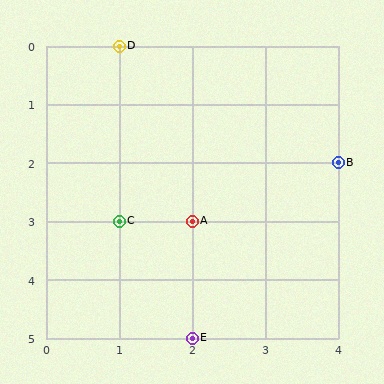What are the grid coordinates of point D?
Point D is at grid coordinates (1, 0).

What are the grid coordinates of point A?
Point A is at grid coordinates (2, 3).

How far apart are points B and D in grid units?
Points B and D are 3 columns and 2 rows apart (about 3.6 grid units diagonally).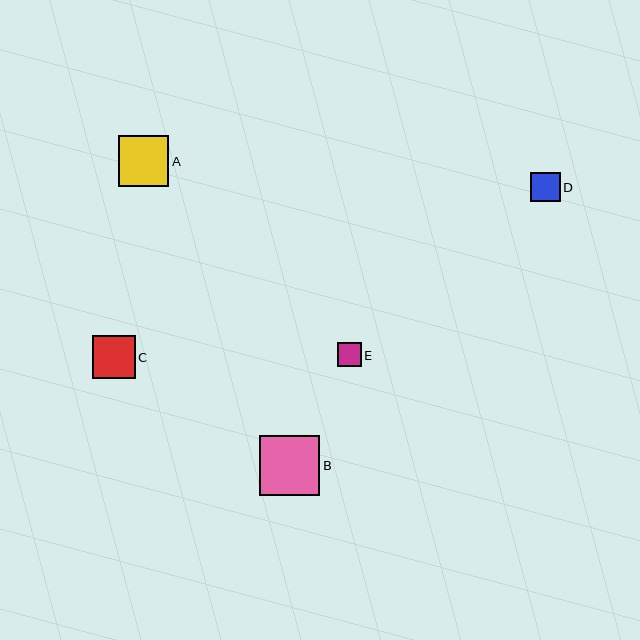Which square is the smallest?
Square E is the smallest with a size of approximately 23 pixels.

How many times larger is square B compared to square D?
Square B is approximately 2.1 times the size of square D.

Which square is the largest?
Square B is the largest with a size of approximately 60 pixels.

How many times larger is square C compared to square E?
Square C is approximately 1.8 times the size of square E.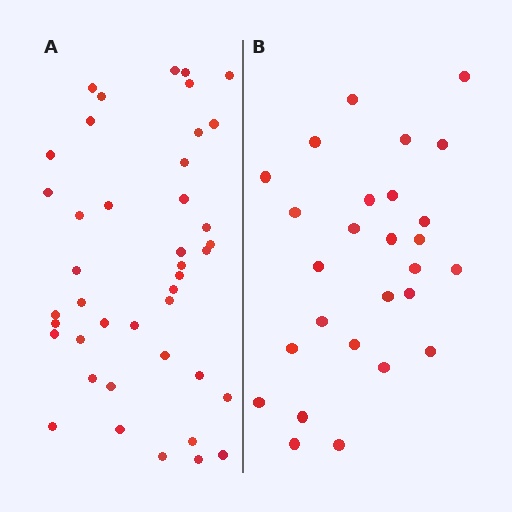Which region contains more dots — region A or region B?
Region A (the left region) has more dots.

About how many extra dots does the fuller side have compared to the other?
Region A has approximately 15 more dots than region B.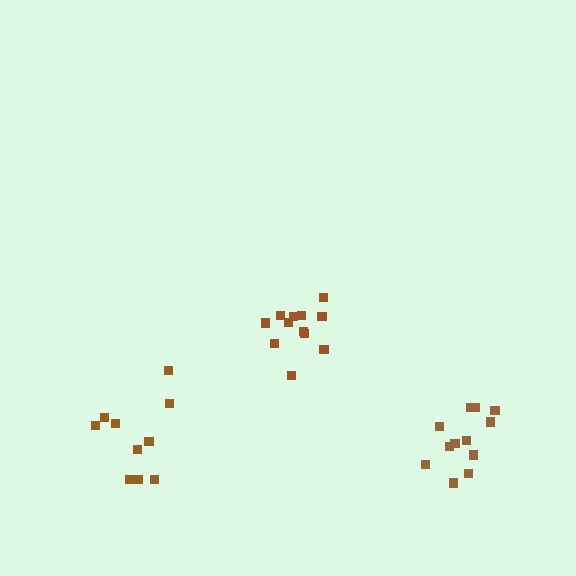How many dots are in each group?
Group 1: 10 dots, Group 2: 12 dots, Group 3: 12 dots (34 total).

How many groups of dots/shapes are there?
There are 3 groups.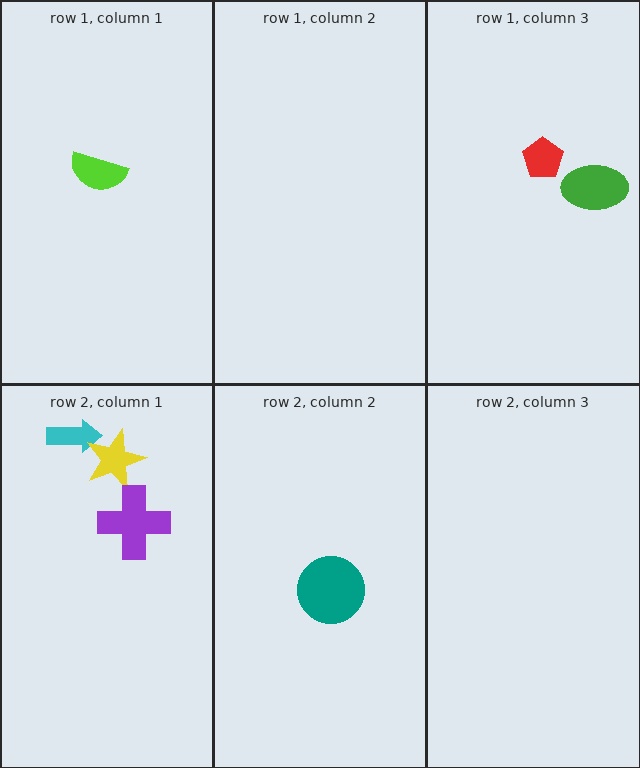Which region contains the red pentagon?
The row 1, column 3 region.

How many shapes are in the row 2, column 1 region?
3.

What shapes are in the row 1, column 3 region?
The red pentagon, the green ellipse.